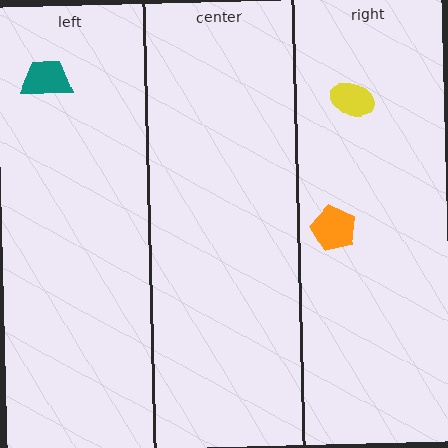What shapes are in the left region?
The teal trapezoid.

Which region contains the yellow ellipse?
The right region.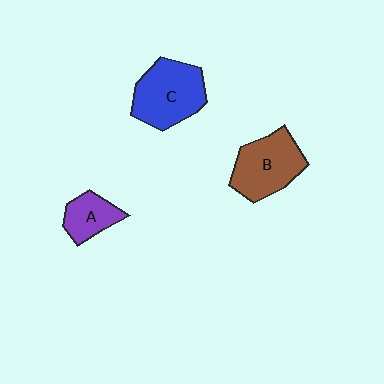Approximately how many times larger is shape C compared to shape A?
Approximately 1.9 times.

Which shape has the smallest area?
Shape A (purple).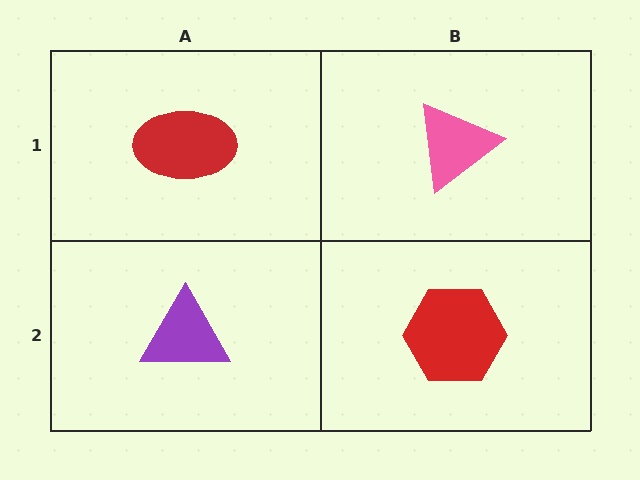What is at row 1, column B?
A pink triangle.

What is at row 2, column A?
A purple triangle.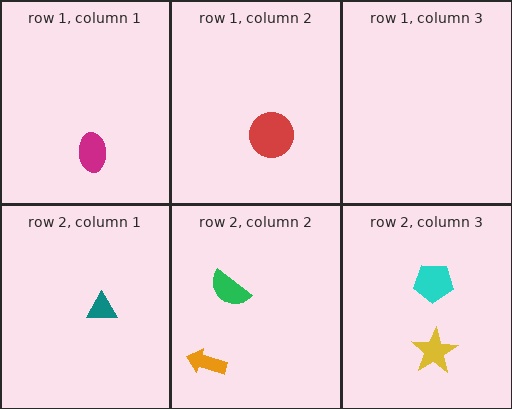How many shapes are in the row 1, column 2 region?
1.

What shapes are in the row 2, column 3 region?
The cyan pentagon, the yellow star.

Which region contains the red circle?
The row 1, column 2 region.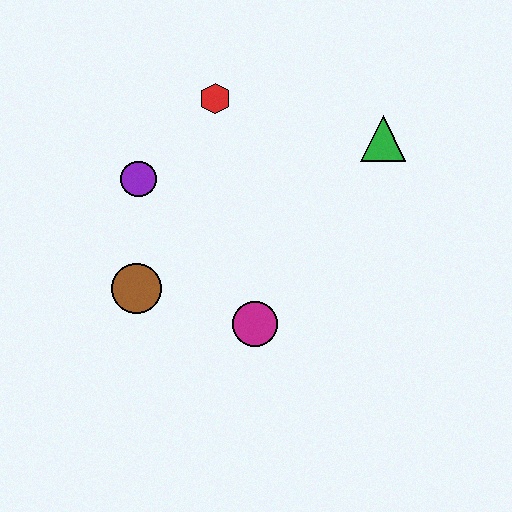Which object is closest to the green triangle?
The red hexagon is closest to the green triangle.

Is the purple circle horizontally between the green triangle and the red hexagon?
No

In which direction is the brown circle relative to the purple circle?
The brown circle is below the purple circle.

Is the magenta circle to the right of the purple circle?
Yes